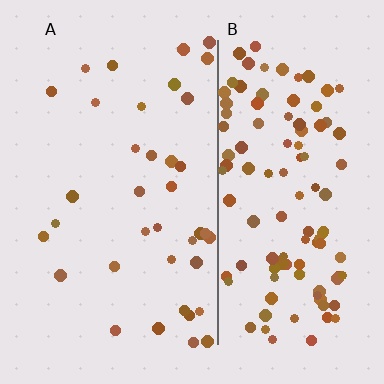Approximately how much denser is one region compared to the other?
Approximately 3.1× — region B over region A.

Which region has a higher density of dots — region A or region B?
B (the right).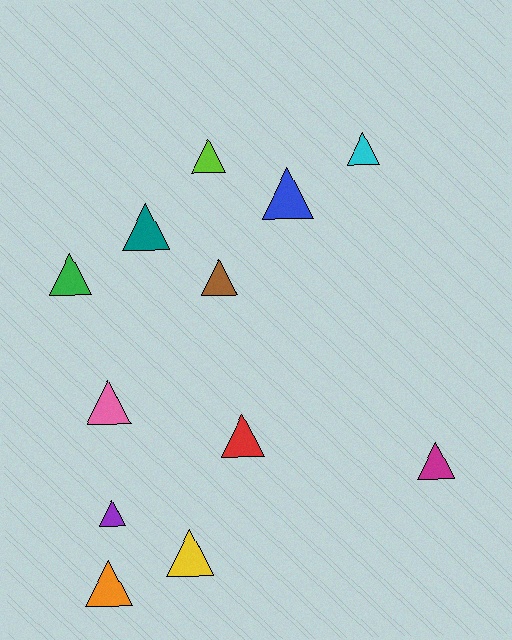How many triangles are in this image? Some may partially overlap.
There are 12 triangles.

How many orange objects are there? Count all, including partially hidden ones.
There is 1 orange object.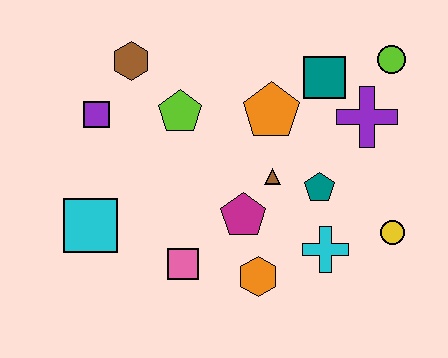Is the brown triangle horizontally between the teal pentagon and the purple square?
Yes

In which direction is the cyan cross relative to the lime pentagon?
The cyan cross is to the right of the lime pentagon.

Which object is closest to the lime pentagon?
The brown hexagon is closest to the lime pentagon.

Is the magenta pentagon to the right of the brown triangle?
No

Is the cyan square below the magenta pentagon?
Yes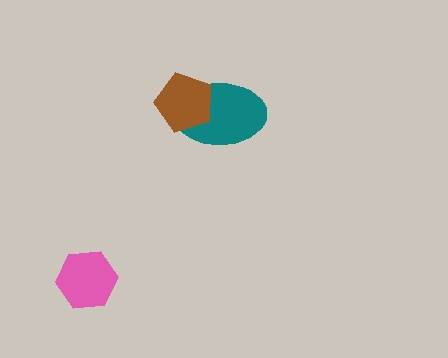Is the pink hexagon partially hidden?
No, no other shape covers it.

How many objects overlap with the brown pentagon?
1 object overlaps with the brown pentagon.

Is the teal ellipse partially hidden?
Yes, it is partially covered by another shape.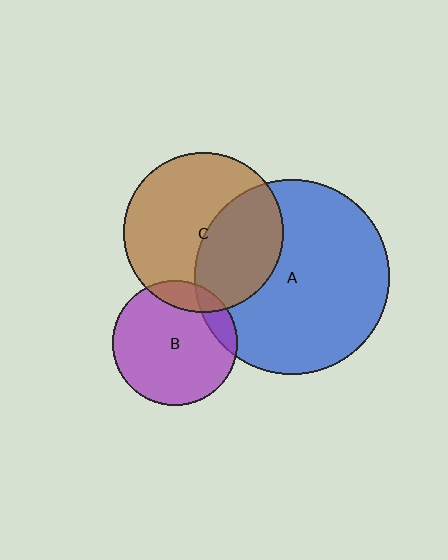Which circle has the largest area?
Circle A (blue).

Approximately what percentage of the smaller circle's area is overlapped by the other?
Approximately 10%.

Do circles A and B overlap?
Yes.